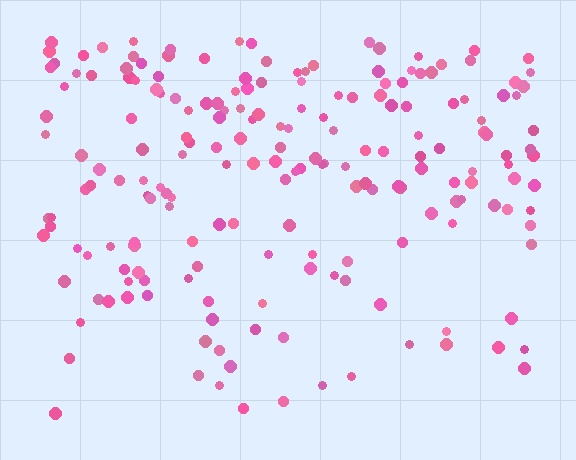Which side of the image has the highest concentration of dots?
The top.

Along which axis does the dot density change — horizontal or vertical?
Vertical.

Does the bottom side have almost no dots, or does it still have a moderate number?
Still a moderate number, just noticeably fewer than the top.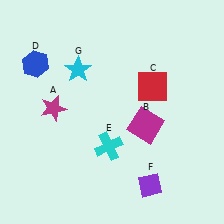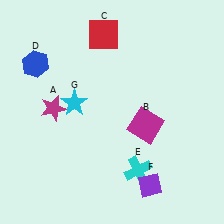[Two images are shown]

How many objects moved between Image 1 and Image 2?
3 objects moved between the two images.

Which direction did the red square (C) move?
The red square (C) moved up.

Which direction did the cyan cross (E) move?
The cyan cross (E) moved right.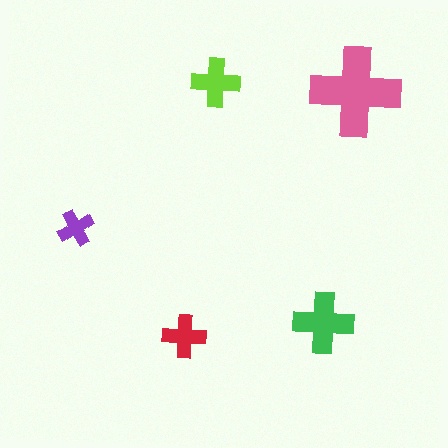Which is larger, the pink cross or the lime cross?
The pink one.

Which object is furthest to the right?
The pink cross is rightmost.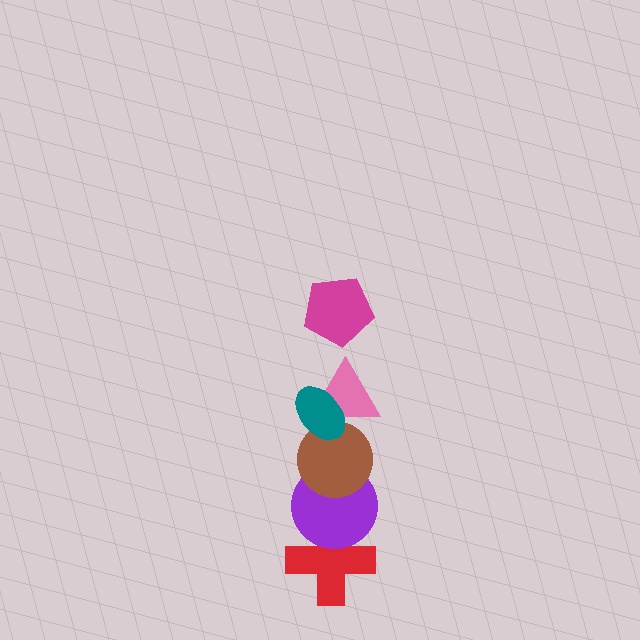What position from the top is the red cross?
The red cross is 6th from the top.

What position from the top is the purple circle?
The purple circle is 5th from the top.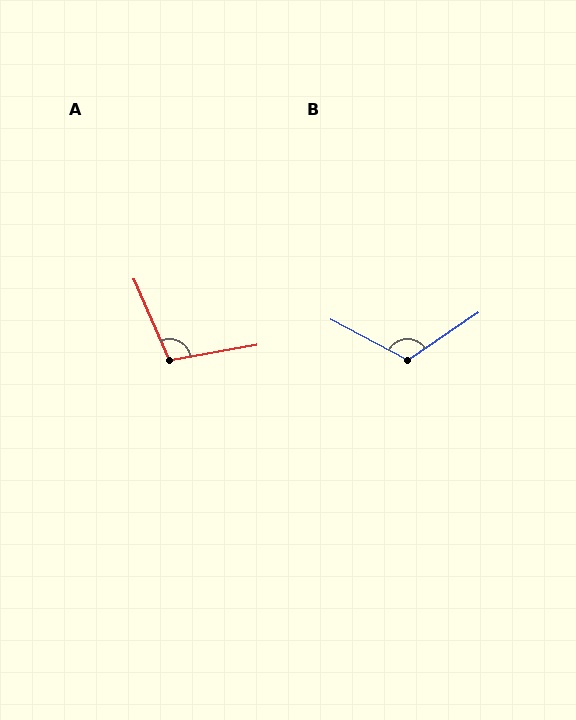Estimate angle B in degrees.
Approximately 118 degrees.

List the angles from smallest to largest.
A (103°), B (118°).